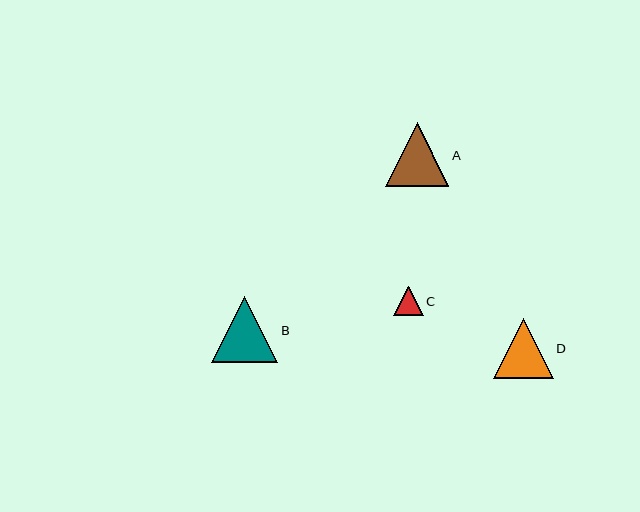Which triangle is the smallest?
Triangle C is the smallest with a size of approximately 30 pixels.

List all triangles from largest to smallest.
From largest to smallest: B, A, D, C.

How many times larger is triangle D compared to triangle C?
Triangle D is approximately 2.0 times the size of triangle C.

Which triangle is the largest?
Triangle B is the largest with a size of approximately 66 pixels.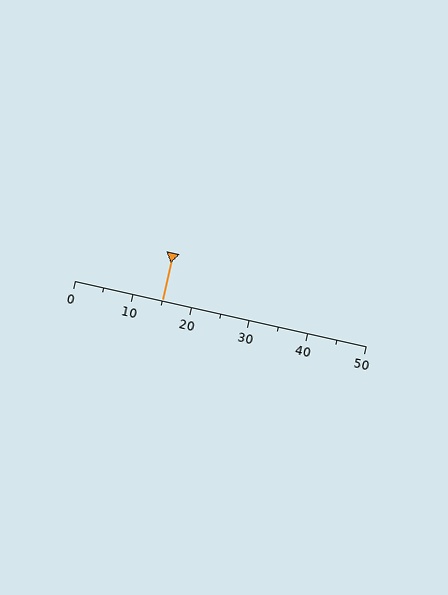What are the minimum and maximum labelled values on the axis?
The axis runs from 0 to 50.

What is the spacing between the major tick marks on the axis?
The major ticks are spaced 10 apart.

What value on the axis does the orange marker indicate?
The marker indicates approximately 15.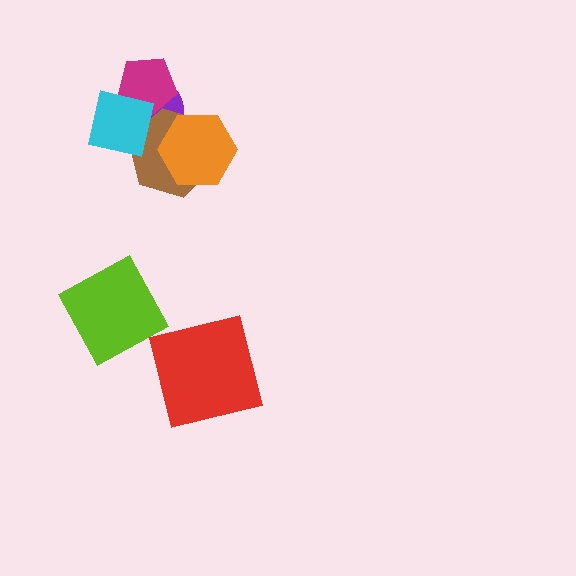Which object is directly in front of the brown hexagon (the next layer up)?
The orange hexagon is directly in front of the brown hexagon.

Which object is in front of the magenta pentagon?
The cyan square is in front of the magenta pentagon.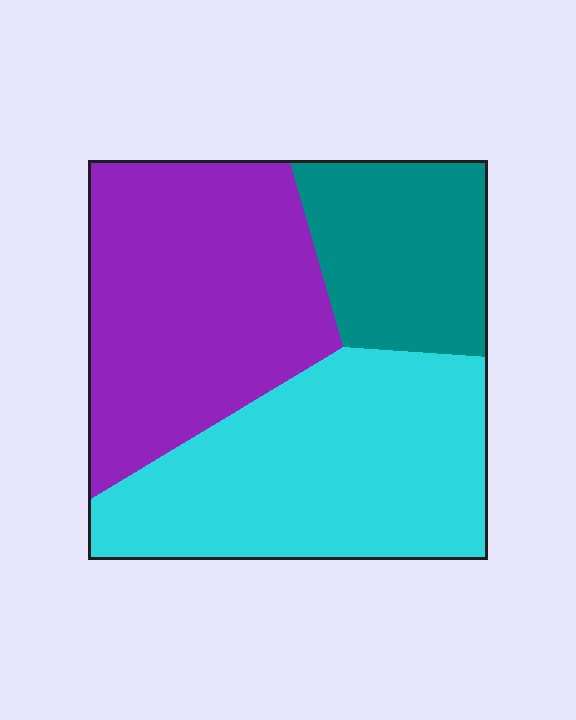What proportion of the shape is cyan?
Cyan takes up between a third and a half of the shape.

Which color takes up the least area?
Teal, at roughly 20%.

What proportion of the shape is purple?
Purple takes up about two fifths (2/5) of the shape.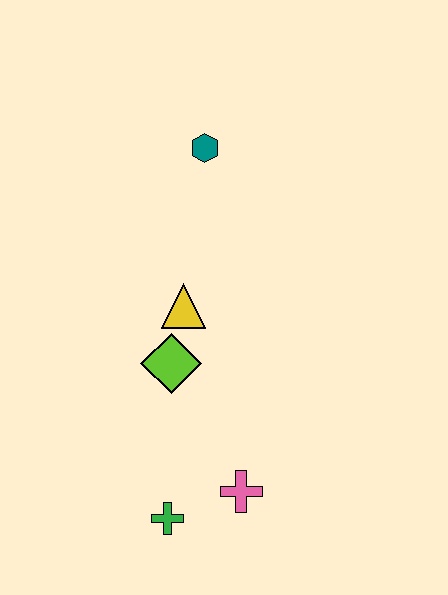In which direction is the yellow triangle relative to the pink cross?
The yellow triangle is above the pink cross.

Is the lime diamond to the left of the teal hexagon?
Yes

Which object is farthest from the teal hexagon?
The green cross is farthest from the teal hexagon.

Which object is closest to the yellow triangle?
The lime diamond is closest to the yellow triangle.